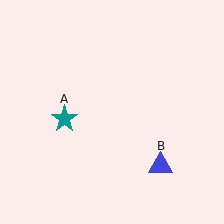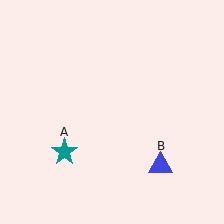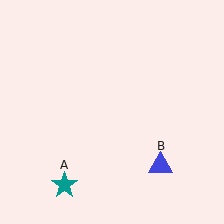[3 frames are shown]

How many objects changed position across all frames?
1 object changed position: teal star (object A).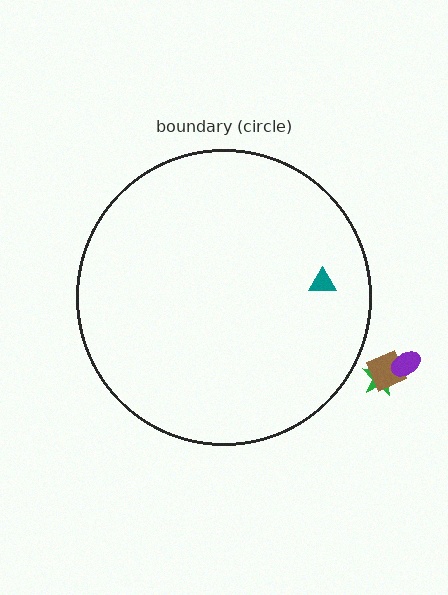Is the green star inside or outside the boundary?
Outside.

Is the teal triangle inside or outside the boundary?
Inside.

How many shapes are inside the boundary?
1 inside, 3 outside.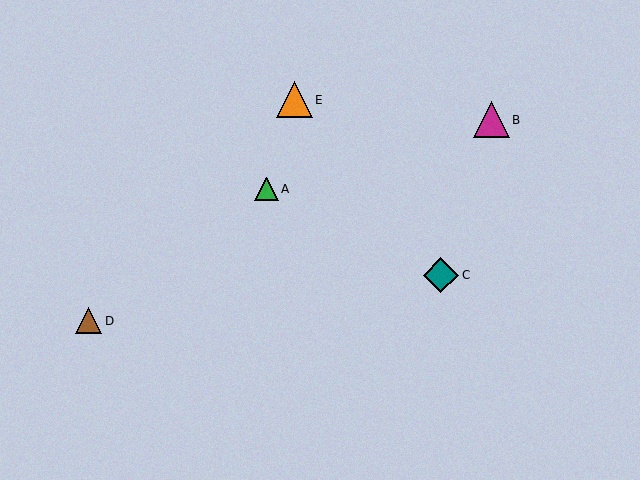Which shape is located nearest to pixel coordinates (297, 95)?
The orange triangle (labeled E) at (295, 100) is nearest to that location.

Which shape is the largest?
The orange triangle (labeled E) is the largest.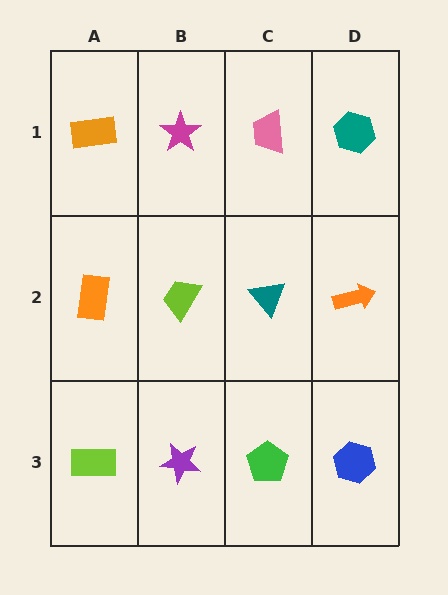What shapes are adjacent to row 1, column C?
A teal triangle (row 2, column C), a magenta star (row 1, column B), a teal hexagon (row 1, column D).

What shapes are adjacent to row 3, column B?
A lime trapezoid (row 2, column B), a lime rectangle (row 3, column A), a green pentagon (row 3, column C).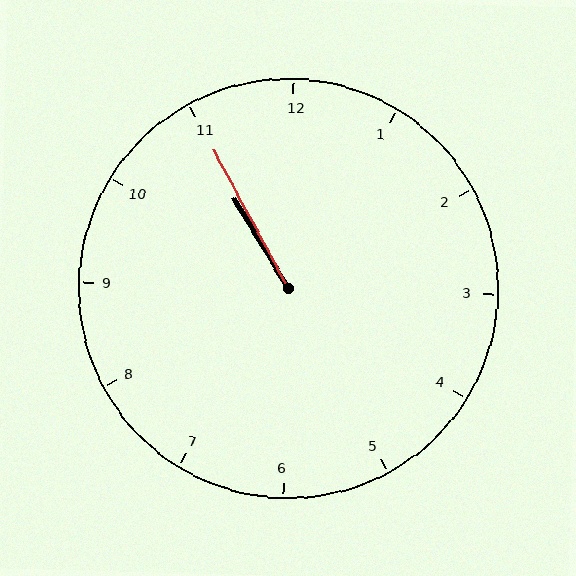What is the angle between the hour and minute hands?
Approximately 2 degrees.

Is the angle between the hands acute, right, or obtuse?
It is acute.